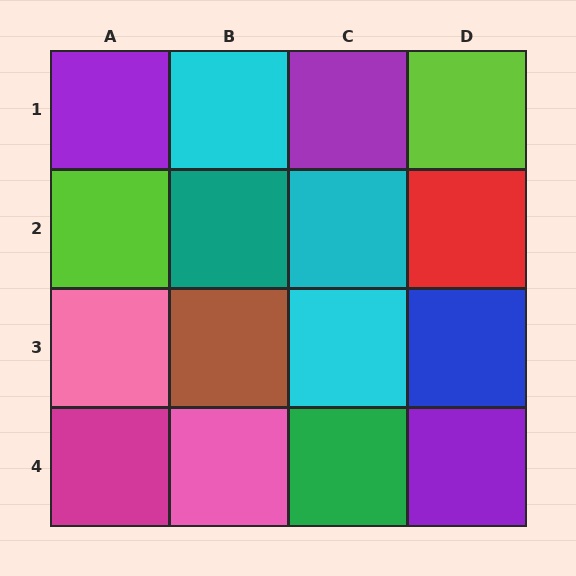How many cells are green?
1 cell is green.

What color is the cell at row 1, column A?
Purple.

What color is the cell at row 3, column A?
Pink.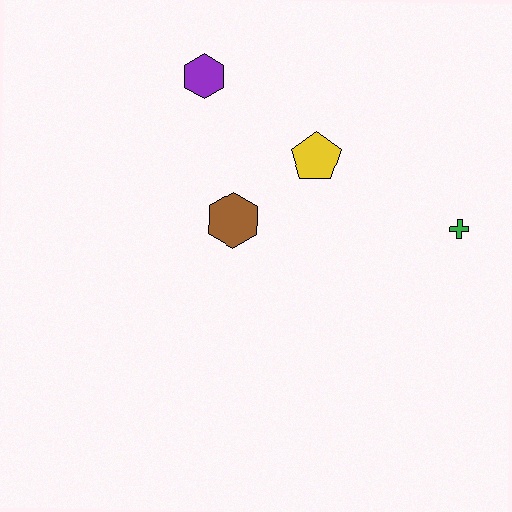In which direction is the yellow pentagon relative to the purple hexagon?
The yellow pentagon is to the right of the purple hexagon.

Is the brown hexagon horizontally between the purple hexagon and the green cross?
Yes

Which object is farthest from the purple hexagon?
The green cross is farthest from the purple hexagon.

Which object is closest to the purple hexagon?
The yellow pentagon is closest to the purple hexagon.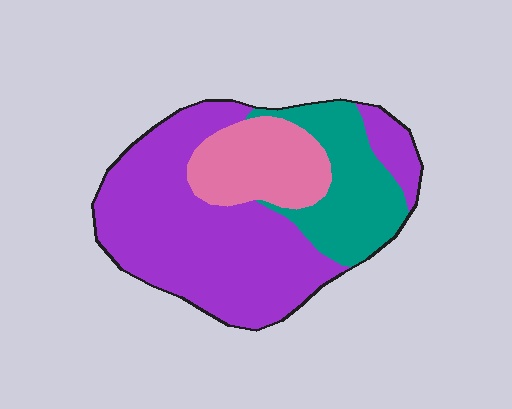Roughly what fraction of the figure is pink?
Pink covers about 20% of the figure.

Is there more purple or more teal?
Purple.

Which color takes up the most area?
Purple, at roughly 60%.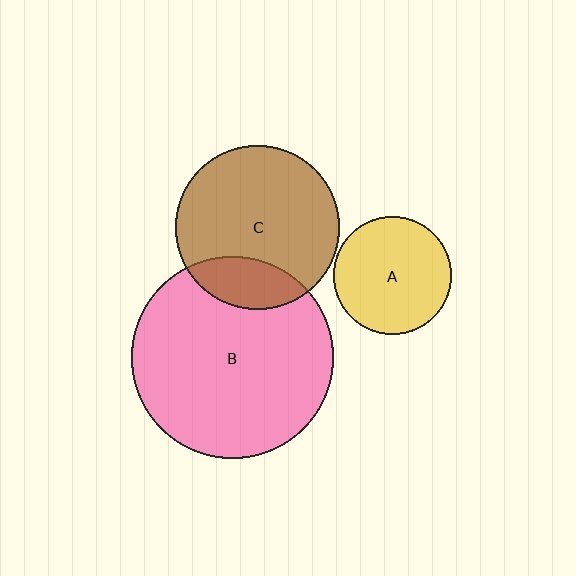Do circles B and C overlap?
Yes.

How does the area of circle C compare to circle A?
Approximately 1.9 times.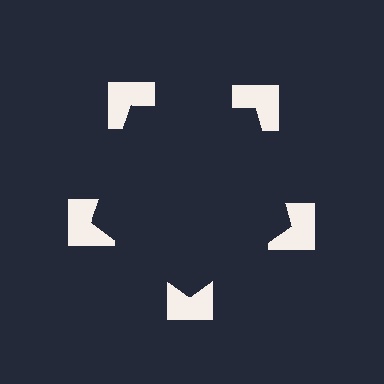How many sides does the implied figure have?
5 sides.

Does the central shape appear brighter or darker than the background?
It typically appears slightly darker than the background, even though no actual brightness change is drawn.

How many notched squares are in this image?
There are 5 — one at each vertex of the illusory pentagon.